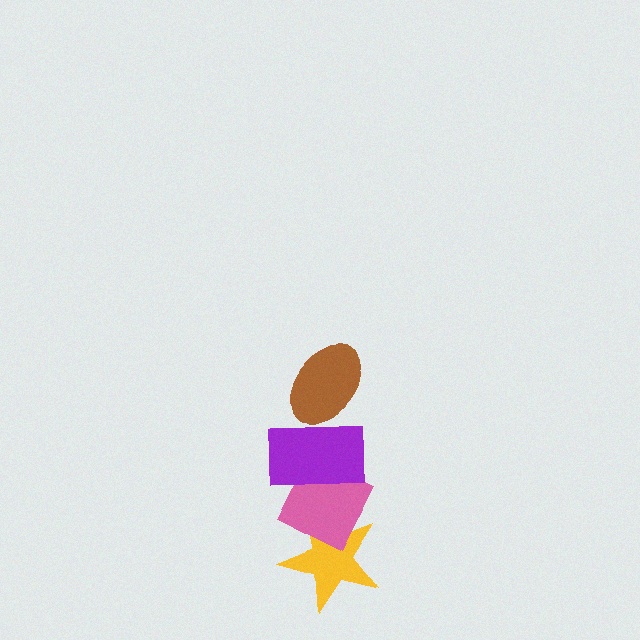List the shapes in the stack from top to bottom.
From top to bottom: the brown ellipse, the purple rectangle, the pink diamond, the yellow star.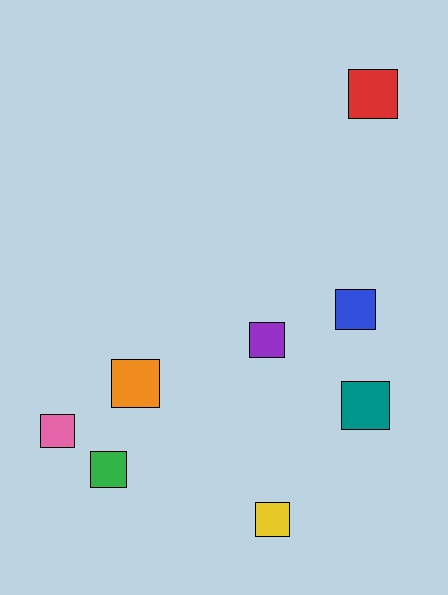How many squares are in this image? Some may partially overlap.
There are 8 squares.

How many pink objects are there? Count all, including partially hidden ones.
There is 1 pink object.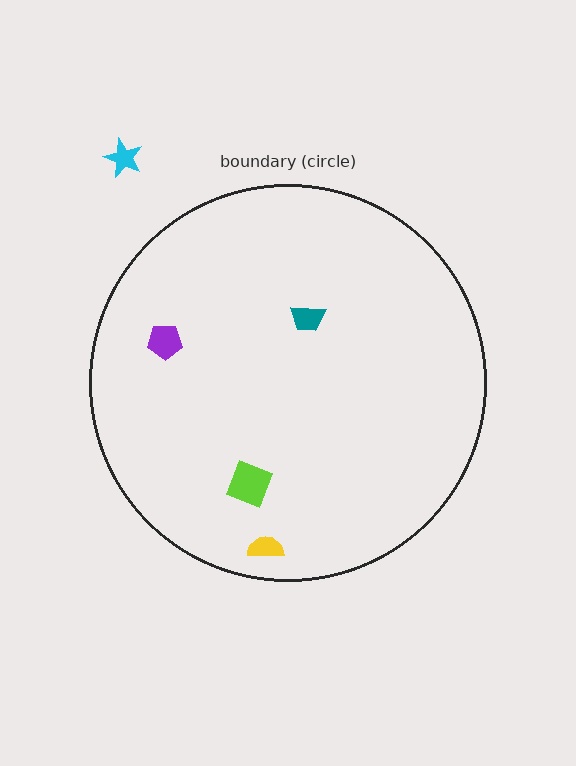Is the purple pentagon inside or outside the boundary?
Inside.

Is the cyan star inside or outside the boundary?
Outside.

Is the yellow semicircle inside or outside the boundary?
Inside.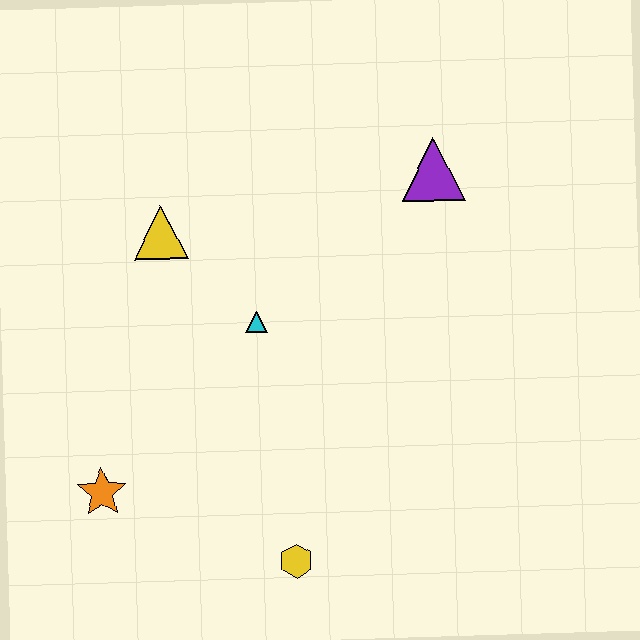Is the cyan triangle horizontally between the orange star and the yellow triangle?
No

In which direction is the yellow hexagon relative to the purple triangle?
The yellow hexagon is below the purple triangle.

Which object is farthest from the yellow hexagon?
The purple triangle is farthest from the yellow hexagon.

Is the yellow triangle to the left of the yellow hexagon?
Yes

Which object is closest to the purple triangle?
The cyan triangle is closest to the purple triangle.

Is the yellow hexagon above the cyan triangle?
No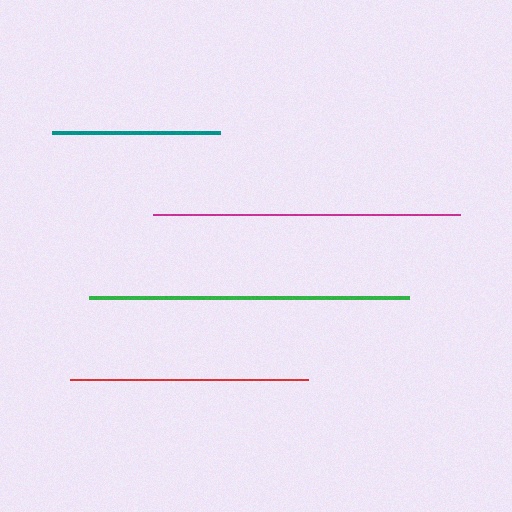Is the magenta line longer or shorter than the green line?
The green line is longer than the magenta line.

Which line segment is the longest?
The green line is the longest at approximately 320 pixels.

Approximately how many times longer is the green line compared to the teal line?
The green line is approximately 1.9 times the length of the teal line.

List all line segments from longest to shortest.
From longest to shortest: green, magenta, red, teal.